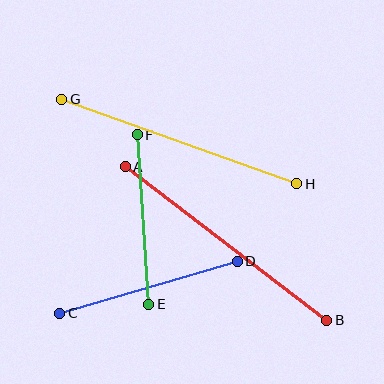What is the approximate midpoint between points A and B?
The midpoint is at approximately (226, 243) pixels.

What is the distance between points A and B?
The distance is approximately 254 pixels.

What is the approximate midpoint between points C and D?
The midpoint is at approximately (148, 287) pixels.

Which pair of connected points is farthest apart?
Points A and B are farthest apart.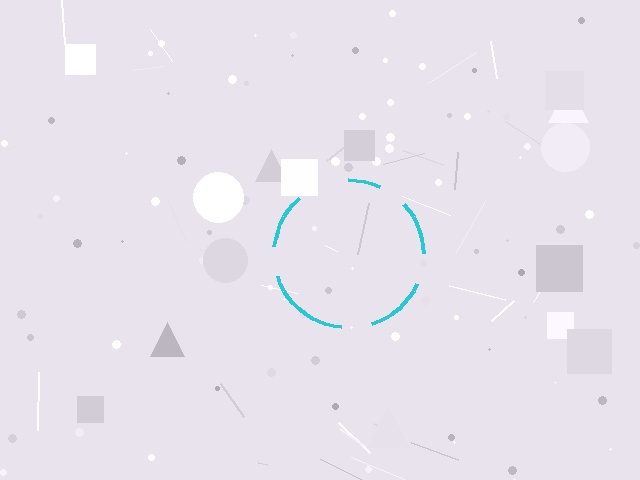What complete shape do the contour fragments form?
The contour fragments form a circle.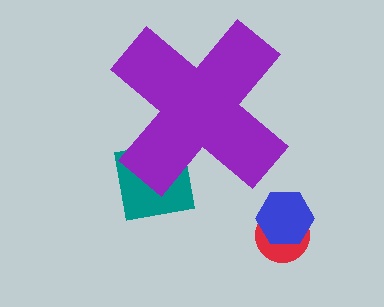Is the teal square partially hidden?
Yes, the teal square is partially hidden behind the purple cross.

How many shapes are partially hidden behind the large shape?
1 shape is partially hidden.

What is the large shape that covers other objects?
A purple cross.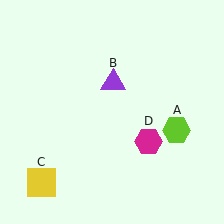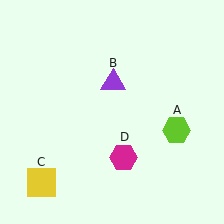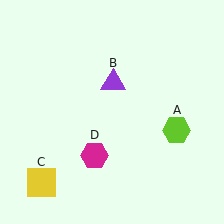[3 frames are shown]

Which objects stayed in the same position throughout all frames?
Lime hexagon (object A) and purple triangle (object B) and yellow square (object C) remained stationary.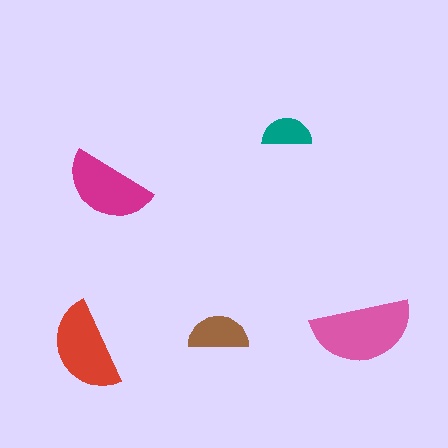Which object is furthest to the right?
The pink semicircle is rightmost.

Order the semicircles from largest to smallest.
the pink one, the red one, the magenta one, the brown one, the teal one.